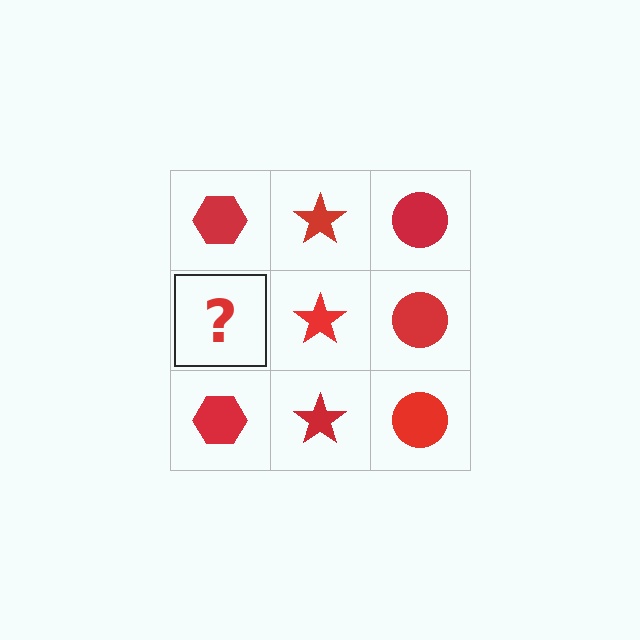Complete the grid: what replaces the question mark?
The question mark should be replaced with a red hexagon.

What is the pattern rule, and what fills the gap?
The rule is that each column has a consistent shape. The gap should be filled with a red hexagon.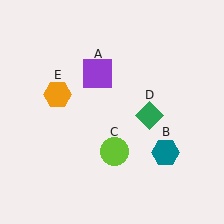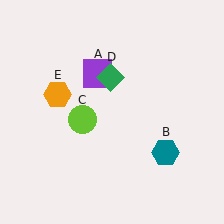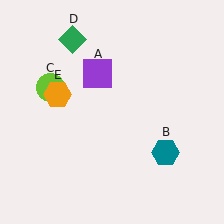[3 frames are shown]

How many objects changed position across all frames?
2 objects changed position: lime circle (object C), green diamond (object D).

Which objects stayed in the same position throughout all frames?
Purple square (object A) and teal hexagon (object B) and orange hexagon (object E) remained stationary.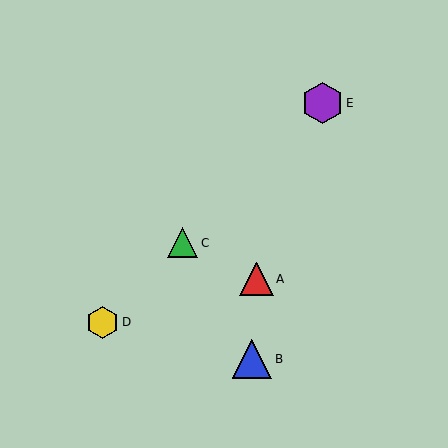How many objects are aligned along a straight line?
3 objects (C, D, E) are aligned along a straight line.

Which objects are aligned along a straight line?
Objects C, D, E are aligned along a straight line.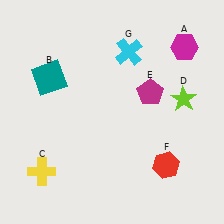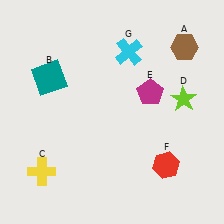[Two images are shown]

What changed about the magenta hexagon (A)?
In Image 1, A is magenta. In Image 2, it changed to brown.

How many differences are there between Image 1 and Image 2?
There is 1 difference between the two images.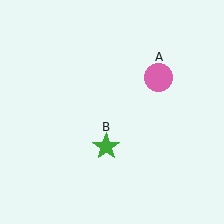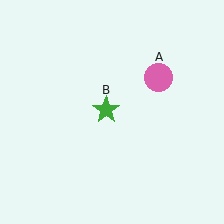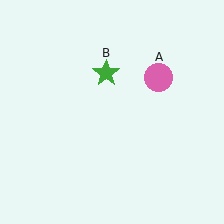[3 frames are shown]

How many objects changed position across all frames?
1 object changed position: green star (object B).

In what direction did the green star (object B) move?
The green star (object B) moved up.